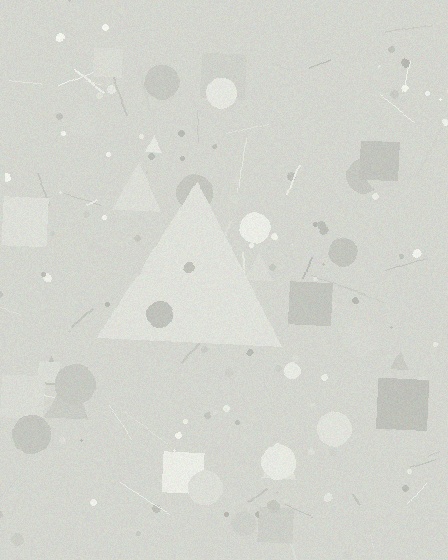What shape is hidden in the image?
A triangle is hidden in the image.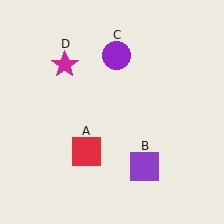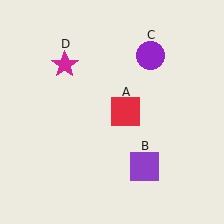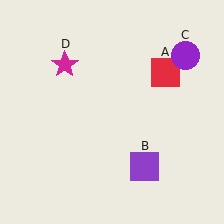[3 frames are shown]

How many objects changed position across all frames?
2 objects changed position: red square (object A), purple circle (object C).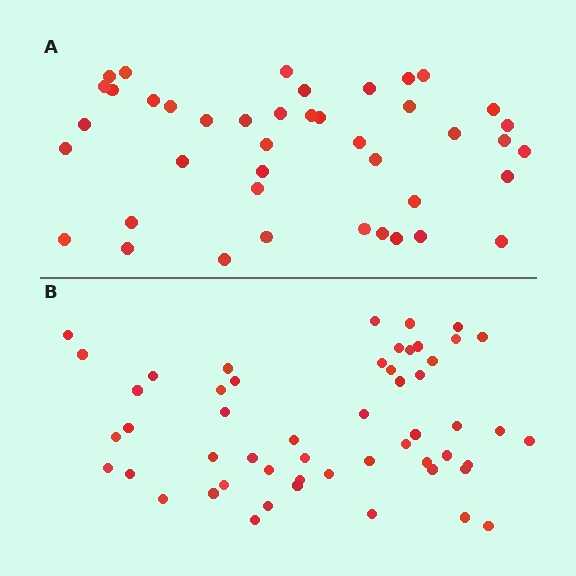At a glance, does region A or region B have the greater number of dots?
Region B (the bottom region) has more dots.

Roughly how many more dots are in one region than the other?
Region B has roughly 12 or so more dots than region A.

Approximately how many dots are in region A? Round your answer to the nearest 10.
About 40 dots. (The exact count is 42, which rounds to 40.)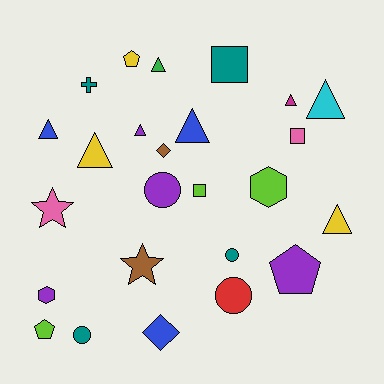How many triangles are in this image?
There are 8 triangles.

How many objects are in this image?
There are 25 objects.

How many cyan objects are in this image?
There is 1 cyan object.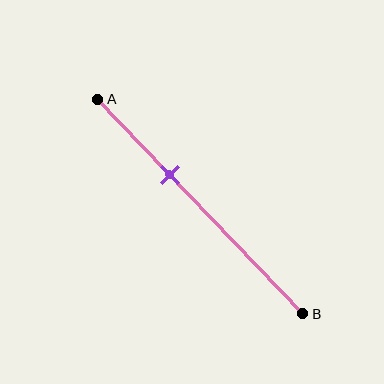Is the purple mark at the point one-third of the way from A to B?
Yes, the mark is approximately at the one-third point.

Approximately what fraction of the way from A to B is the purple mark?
The purple mark is approximately 35% of the way from A to B.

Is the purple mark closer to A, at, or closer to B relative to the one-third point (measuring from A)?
The purple mark is approximately at the one-third point of segment AB.